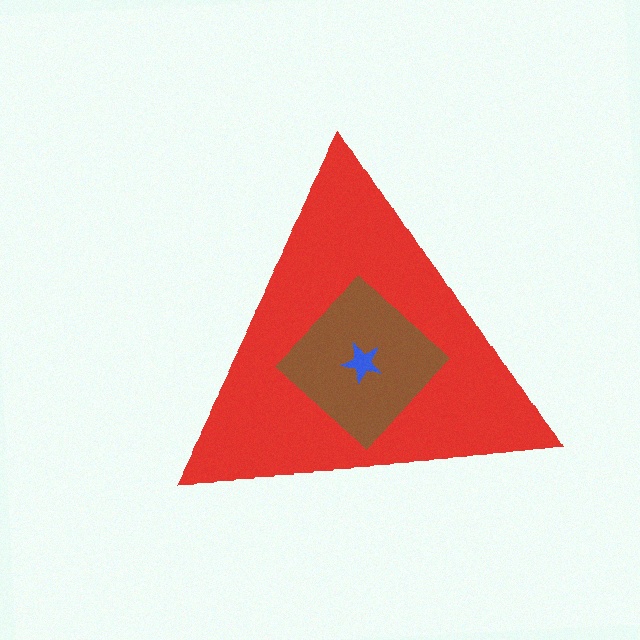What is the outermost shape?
The red triangle.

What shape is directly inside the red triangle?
The brown diamond.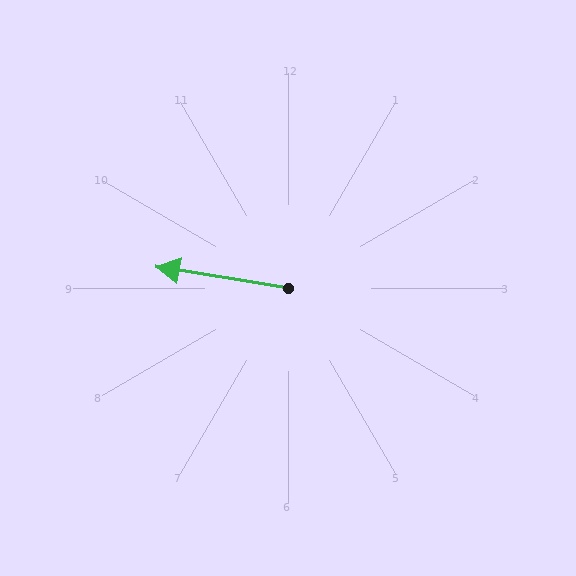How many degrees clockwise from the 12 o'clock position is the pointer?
Approximately 279 degrees.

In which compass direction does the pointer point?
West.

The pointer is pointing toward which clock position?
Roughly 9 o'clock.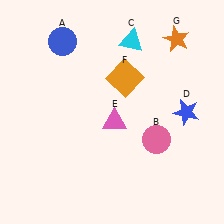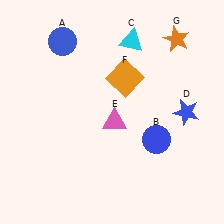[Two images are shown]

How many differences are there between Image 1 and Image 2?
There is 1 difference between the two images.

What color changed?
The circle (B) changed from pink in Image 1 to blue in Image 2.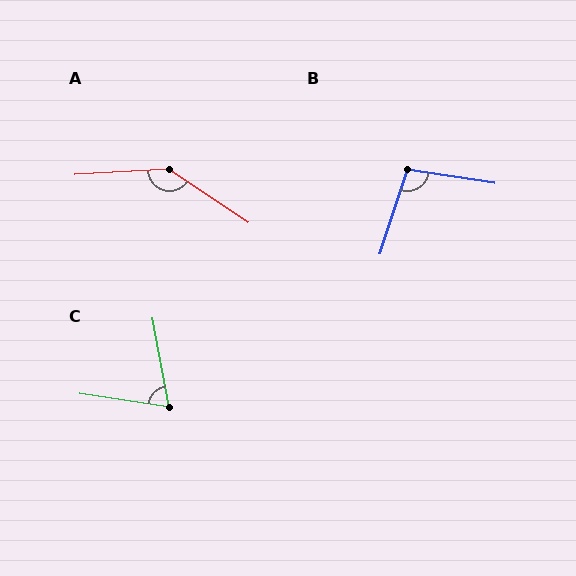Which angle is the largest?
A, at approximately 143 degrees.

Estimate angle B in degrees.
Approximately 99 degrees.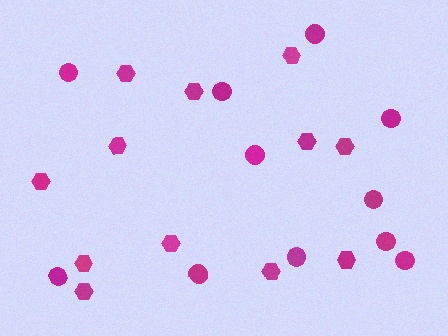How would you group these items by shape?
There are 2 groups: one group of circles (11) and one group of hexagons (12).